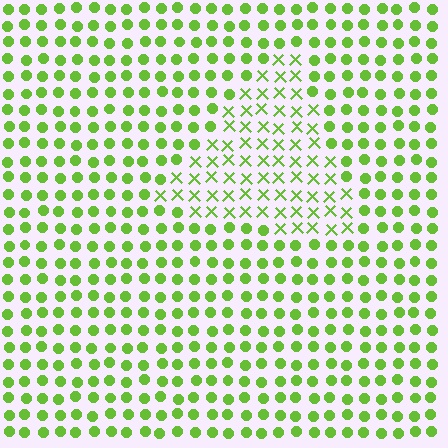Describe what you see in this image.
The image is filled with small lime elements arranged in a uniform grid. A triangle-shaped region contains X marks, while the surrounding area contains circles. The boundary is defined purely by the change in element shape.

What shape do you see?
I see a triangle.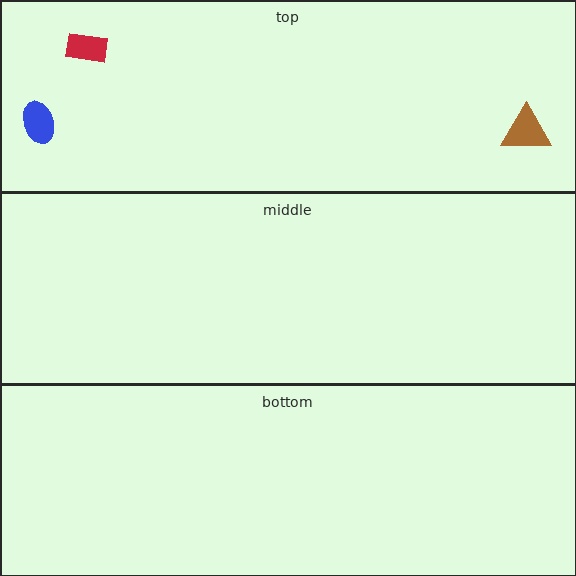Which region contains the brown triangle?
The top region.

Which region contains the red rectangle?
The top region.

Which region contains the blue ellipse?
The top region.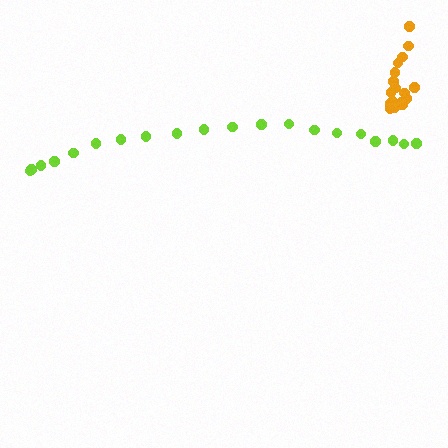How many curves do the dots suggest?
There are 2 distinct paths.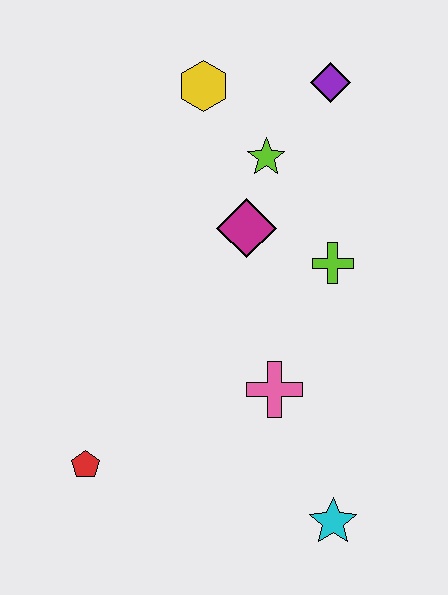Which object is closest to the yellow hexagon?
The lime star is closest to the yellow hexagon.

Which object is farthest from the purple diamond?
The red pentagon is farthest from the purple diamond.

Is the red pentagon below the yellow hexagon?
Yes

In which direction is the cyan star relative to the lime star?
The cyan star is below the lime star.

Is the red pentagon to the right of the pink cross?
No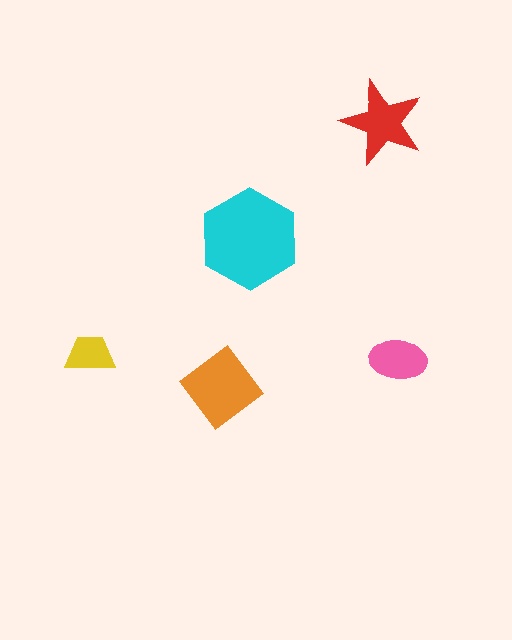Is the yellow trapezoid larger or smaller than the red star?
Smaller.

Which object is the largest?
The cyan hexagon.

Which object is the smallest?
The yellow trapezoid.